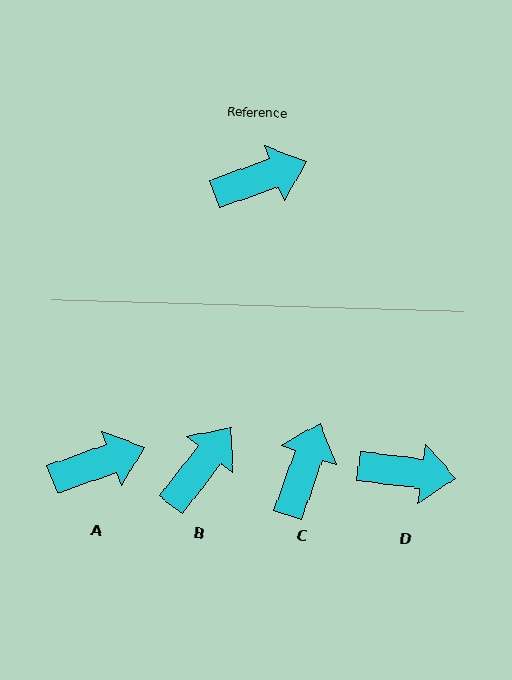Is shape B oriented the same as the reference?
No, it is off by about 32 degrees.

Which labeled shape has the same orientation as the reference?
A.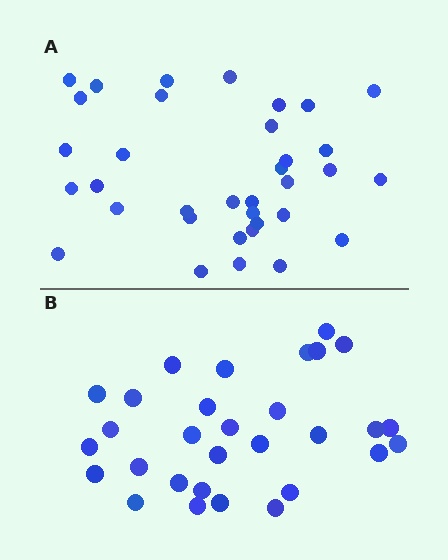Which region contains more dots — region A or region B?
Region A (the top region) has more dots.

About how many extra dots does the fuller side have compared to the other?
Region A has about 5 more dots than region B.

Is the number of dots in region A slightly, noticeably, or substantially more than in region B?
Region A has only slightly more — the two regions are fairly close. The ratio is roughly 1.2 to 1.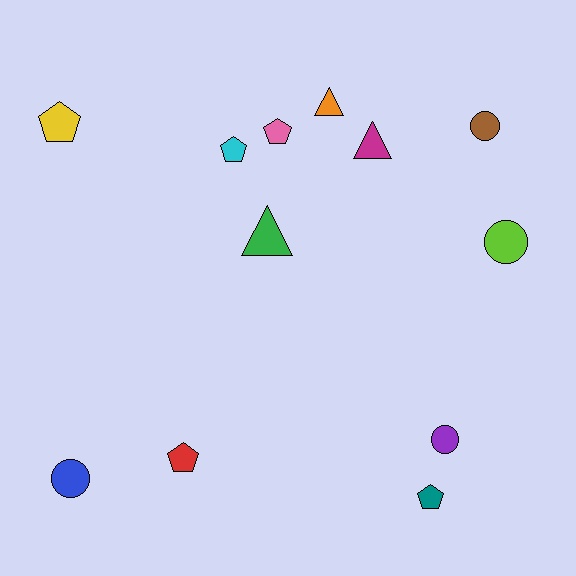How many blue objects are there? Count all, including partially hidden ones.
There is 1 blue object.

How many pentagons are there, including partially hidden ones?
There are 5 pentagons.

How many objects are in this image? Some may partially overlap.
There are 12 objects.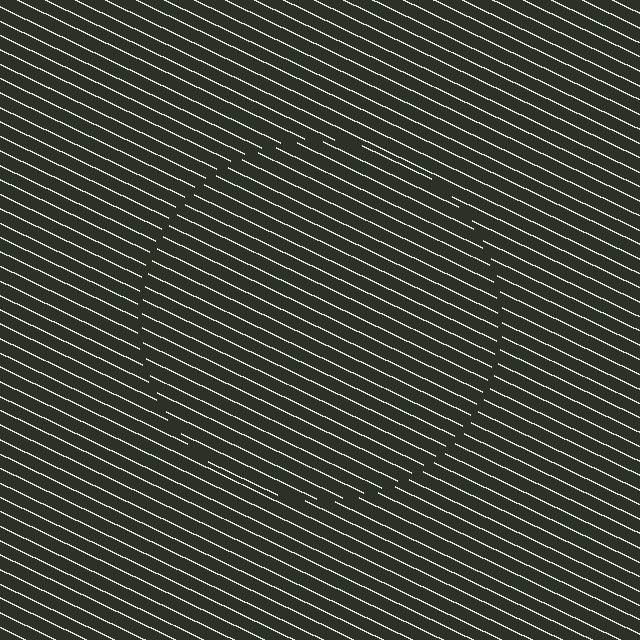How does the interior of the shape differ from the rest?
The interior of the shape contains the same grating, shifted by half a period — the contour is defined by the phase discontinuity where line-ends from the inner and outer gratings abut.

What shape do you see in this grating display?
An illusory circle. The interior of the shape contains the same grating, shifted by half a period — the contour is defined by the phase discontinuity where line-ends from the inner and outer gratings abut.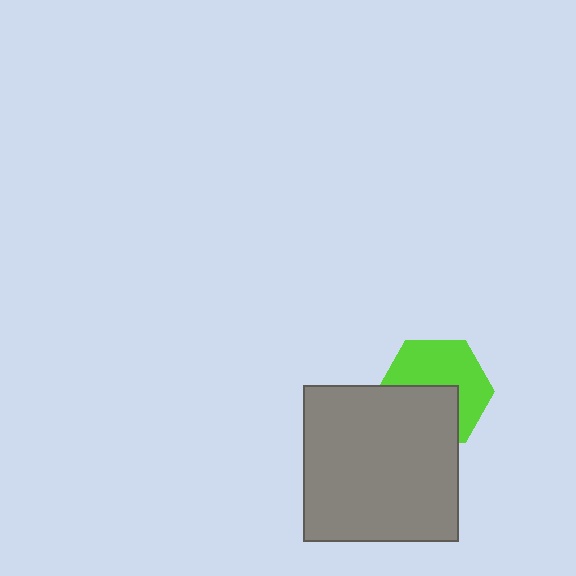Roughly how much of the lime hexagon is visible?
About half of it is visible (roughly 56%).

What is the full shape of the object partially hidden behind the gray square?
The partially hidden object is a lime hexagon.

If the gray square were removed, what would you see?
You would see the complete lime hexagon.